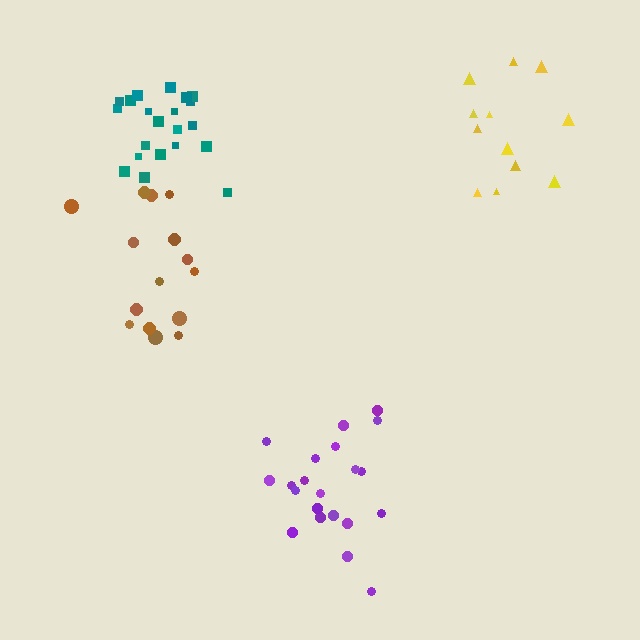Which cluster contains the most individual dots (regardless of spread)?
Teal (21).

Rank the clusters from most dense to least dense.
teal, purple, brown, yellow.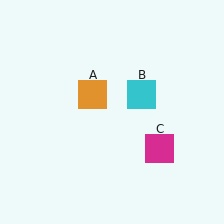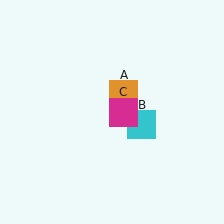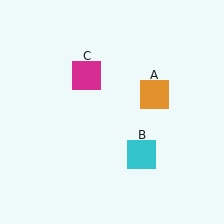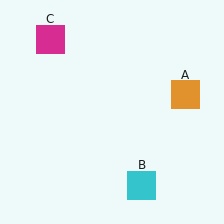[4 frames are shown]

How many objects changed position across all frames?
3 objects changed position: orange square (object A), cyan square (object B), magenta square (object C).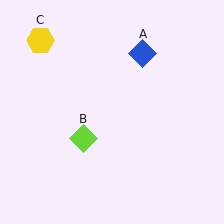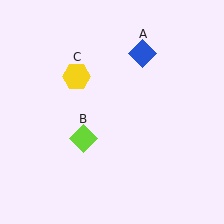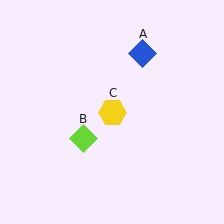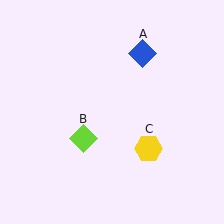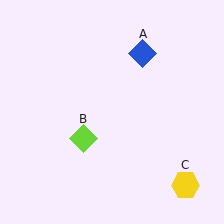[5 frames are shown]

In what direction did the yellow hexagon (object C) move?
The yellow hexagon (object C) moved down and to the right.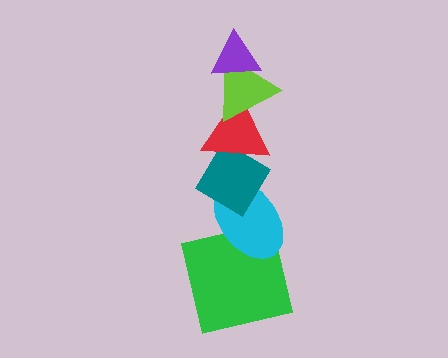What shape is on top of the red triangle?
The lime triangle is on top of the red triangle.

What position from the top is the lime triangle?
The lime triangle is 2nd from the top.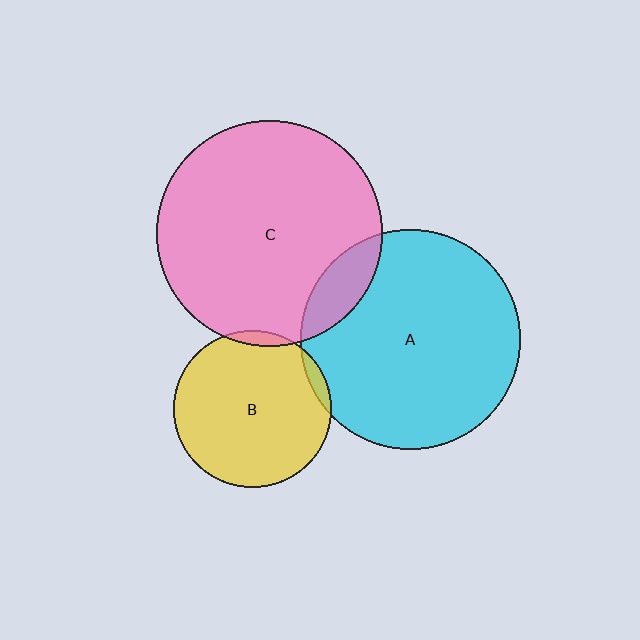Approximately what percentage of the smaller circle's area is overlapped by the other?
Approximately 5%.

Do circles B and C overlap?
Yes.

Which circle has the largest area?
Circle C (pink).